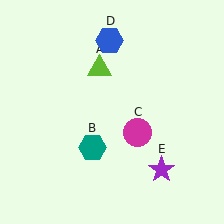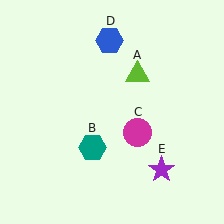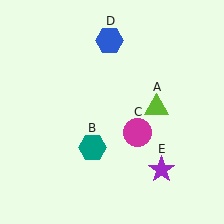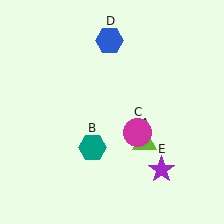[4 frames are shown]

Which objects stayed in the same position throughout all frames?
Teal hexagon (object B) and magenta circle (object C) and blue hexagon (object D) and purple star (object E) remained stationary.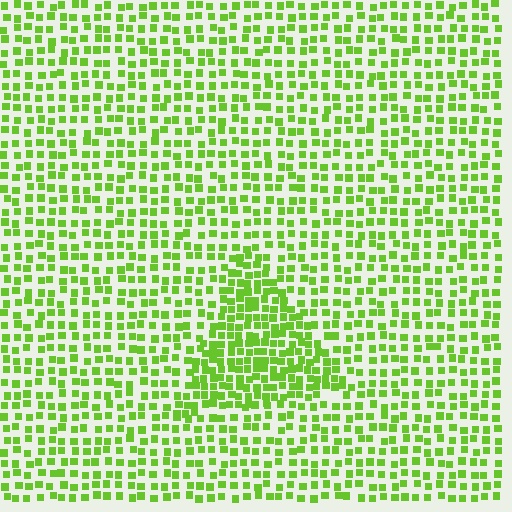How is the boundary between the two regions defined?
The boundary is defined by a change in element density (approximately 1.7x ratio). All elements are the same color, size, and shape.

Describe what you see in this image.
The image contains small lime elements arranged at two different densities. A triangle-shaped region is visible where the elements are more densely packed than the surrounding area.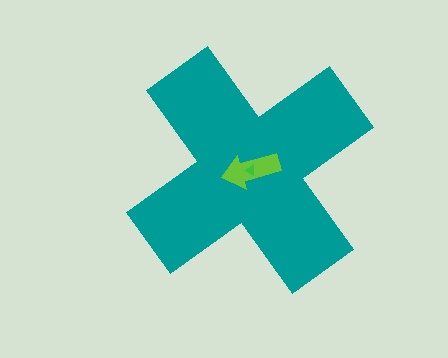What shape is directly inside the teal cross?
The lime arrow.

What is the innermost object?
The green triangle.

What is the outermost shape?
The teal cross.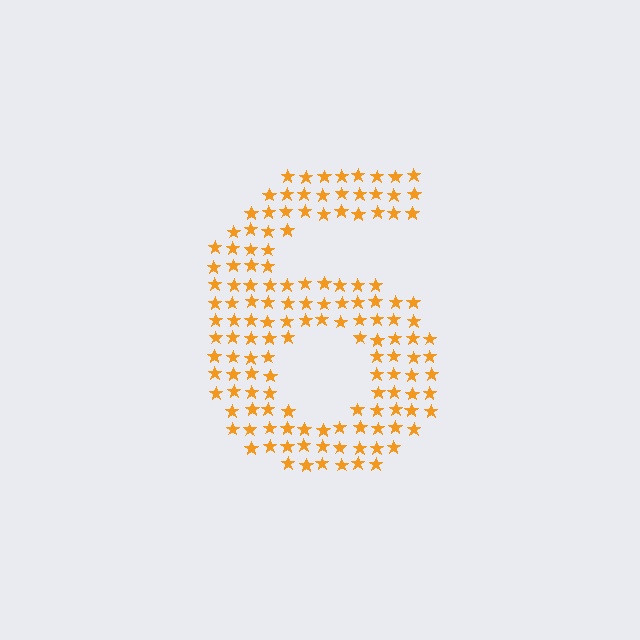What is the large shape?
The large shape is the digit 6.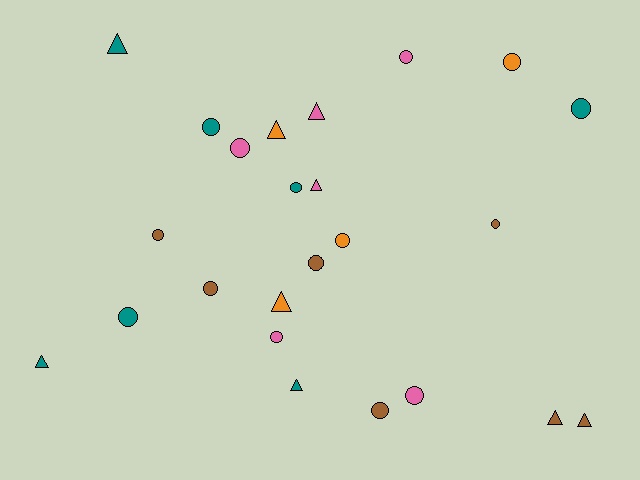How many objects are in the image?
There are 24 objects.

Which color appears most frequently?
Brown, with 7 objects.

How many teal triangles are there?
There are 3 teal triangles.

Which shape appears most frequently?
Circle, with 15 objects.